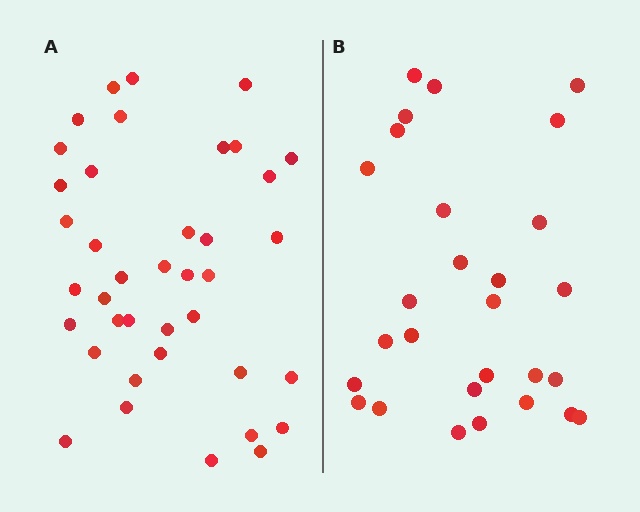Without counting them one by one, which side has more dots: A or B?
Region A (the left region) has more dots.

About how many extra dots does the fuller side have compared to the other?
Region A has roughly 12 or so more dots than region B.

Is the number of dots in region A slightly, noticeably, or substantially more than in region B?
Region A has noticeably more, but not dramatically so. The ratio is roughly 1.4 to 1.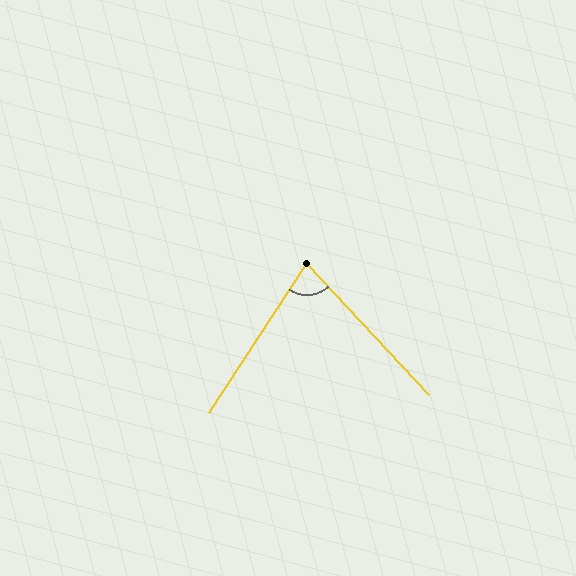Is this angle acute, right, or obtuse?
It is acute.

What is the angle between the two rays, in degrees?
Approximately 76 degrees.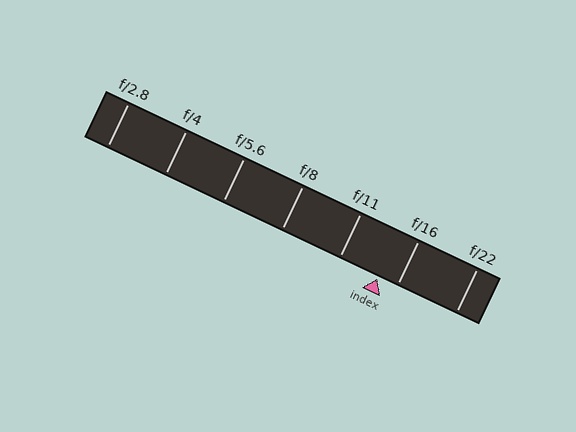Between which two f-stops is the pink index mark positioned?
The index mark is between f/11 and f/16.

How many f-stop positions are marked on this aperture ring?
There are 7 f-stop positions marked.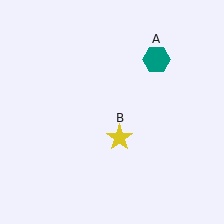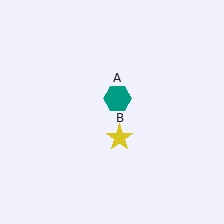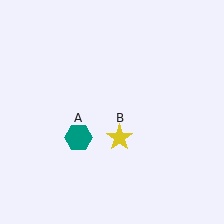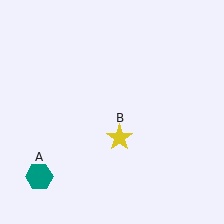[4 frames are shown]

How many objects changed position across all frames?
1 object changed position: teal hexagon (object A).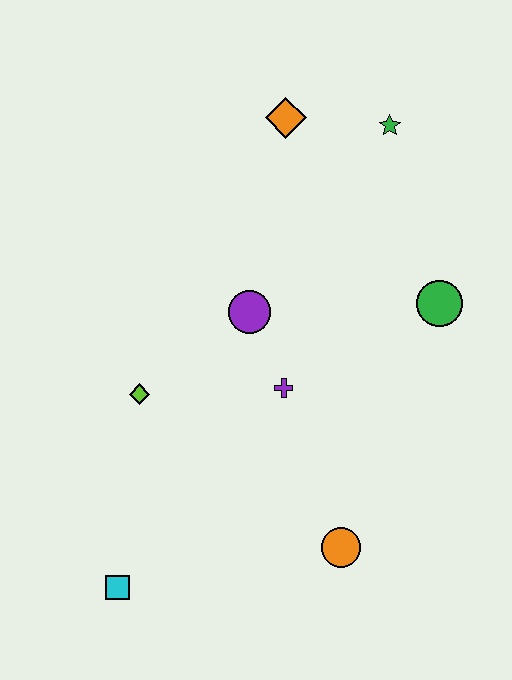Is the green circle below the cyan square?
No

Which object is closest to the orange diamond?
The green star is closest to the orange diamond.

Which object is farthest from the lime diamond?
The green star is farthest from the lime diamond.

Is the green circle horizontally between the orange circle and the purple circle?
No